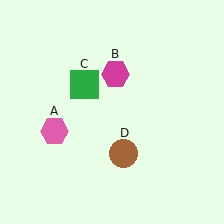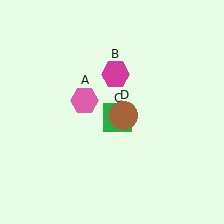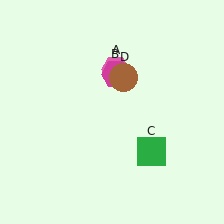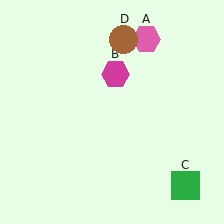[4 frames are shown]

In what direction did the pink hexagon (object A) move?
The pink hexagon (object A) moved up and to the right.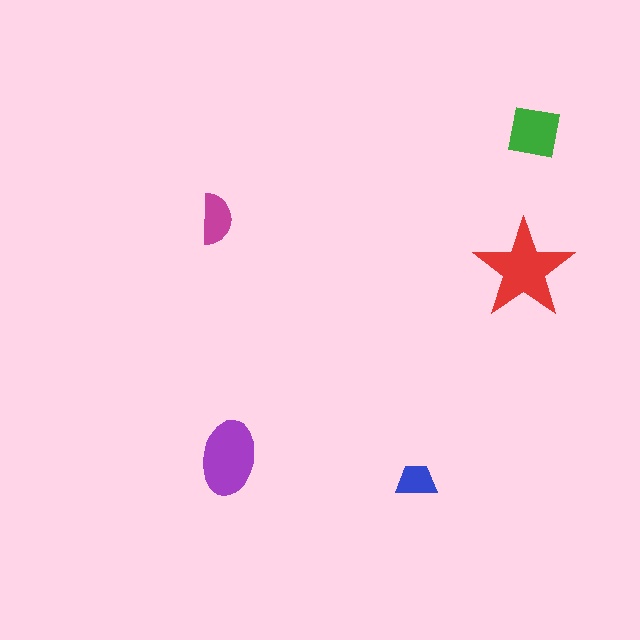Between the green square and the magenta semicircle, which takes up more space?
The green square.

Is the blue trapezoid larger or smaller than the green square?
Smaller.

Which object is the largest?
The red star.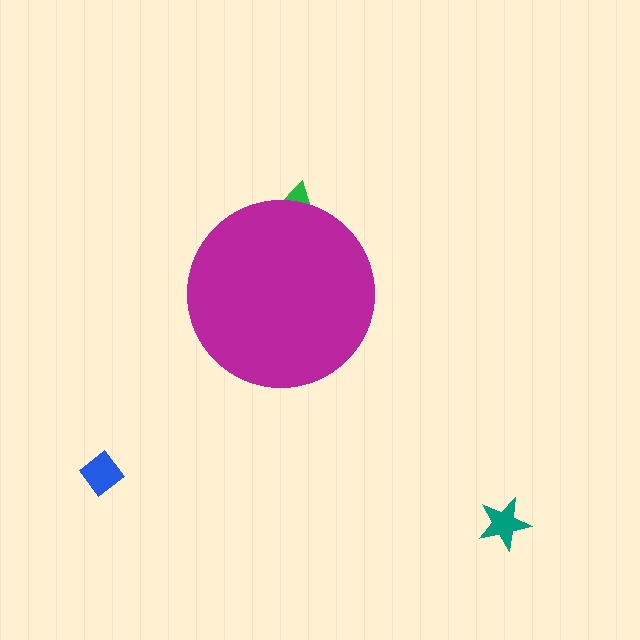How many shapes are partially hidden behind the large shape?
1 shape is partially hidden.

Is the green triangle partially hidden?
Yes, the green triangle is partially hidden behind the magenta circle.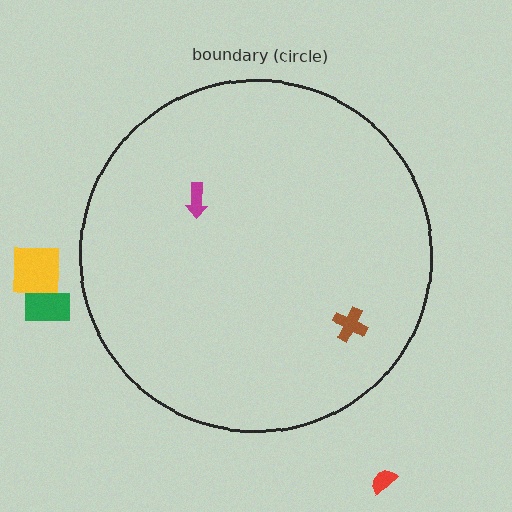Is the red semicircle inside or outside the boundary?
Outside.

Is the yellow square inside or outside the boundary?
Outside.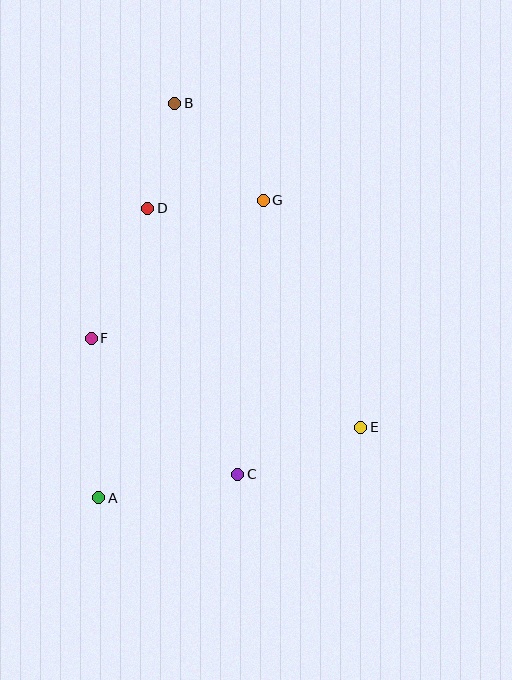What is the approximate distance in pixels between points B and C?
The distance between B and C is approximately 377 pixels.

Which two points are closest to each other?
Points B and D are closest to each other.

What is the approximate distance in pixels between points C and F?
The distance between C and F is approximately 200 pixels.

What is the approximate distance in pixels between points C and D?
The distance between C and D is approximately 281 pixels.